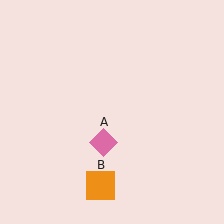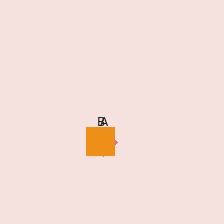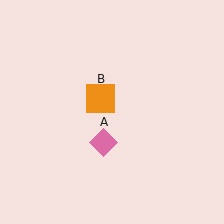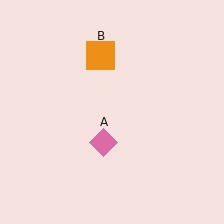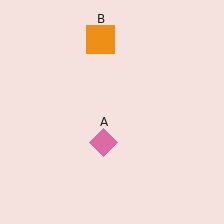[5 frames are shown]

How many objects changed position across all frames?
1 object changed position: orange square (object B).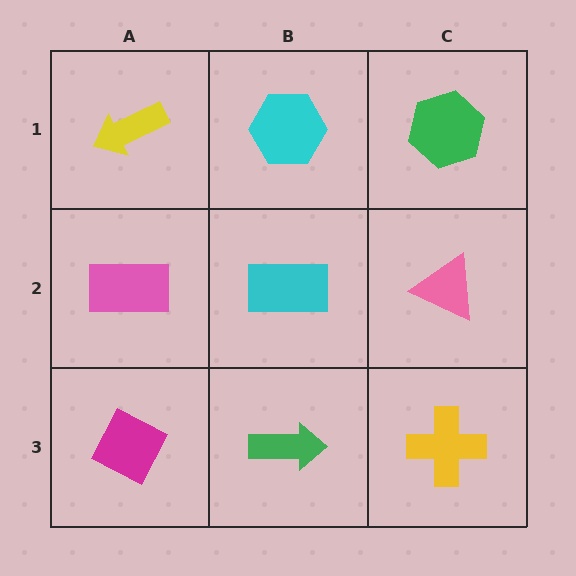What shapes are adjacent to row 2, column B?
A cyan hexagon (row 1, column B), a green arrow (row 3, column B), a pink rectangle (row 2, column A), a pink triangle (row 2, column C).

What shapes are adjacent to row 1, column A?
A pink rectangle (row 2, column A), a cyan hexagon (row 1, column B).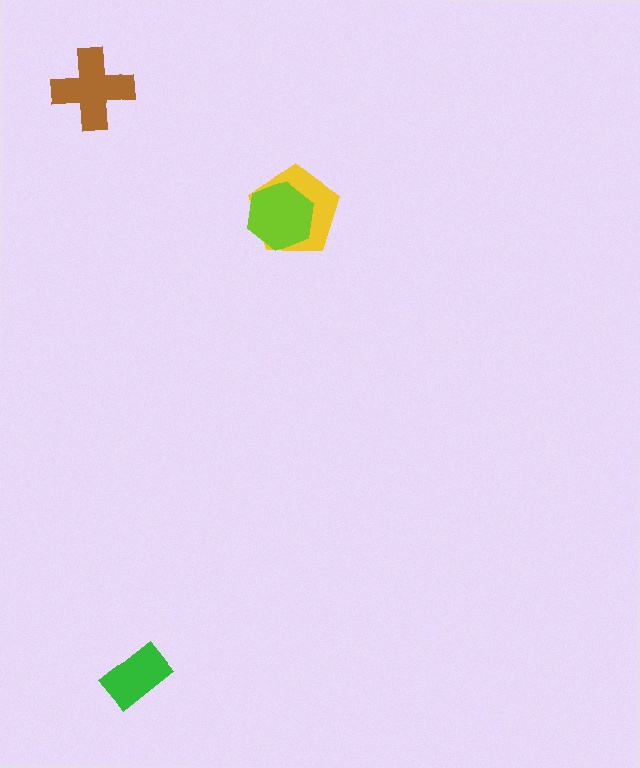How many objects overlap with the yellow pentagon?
1 object overlaps with the yellow pentagon.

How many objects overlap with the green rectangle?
0 objects overlap with the green rectangle.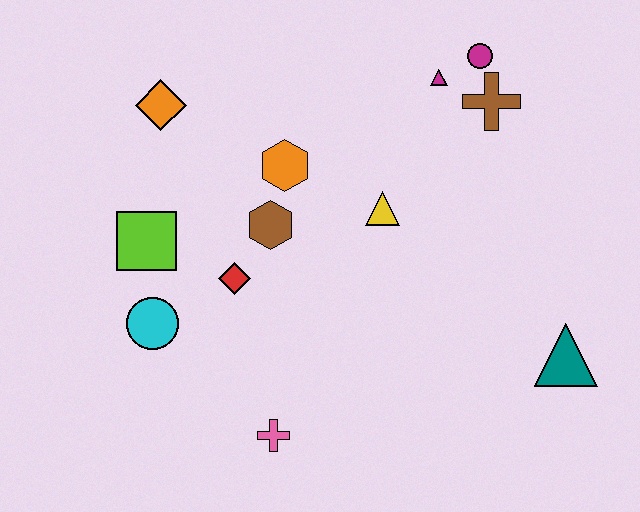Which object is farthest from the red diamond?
The teal triangle is farthest from the red diamond.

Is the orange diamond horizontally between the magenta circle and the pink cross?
No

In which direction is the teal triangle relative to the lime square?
The teal triangle is to the right of the lime square.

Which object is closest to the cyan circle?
The lime square is closest to the cyan circle.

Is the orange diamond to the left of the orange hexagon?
Yes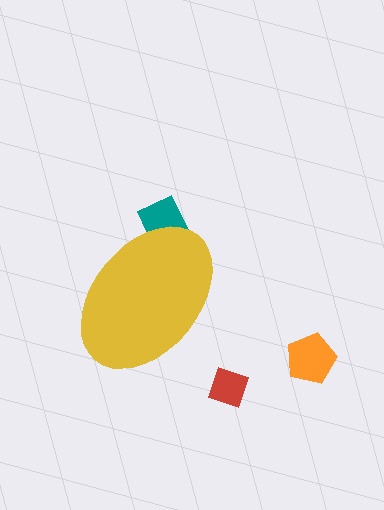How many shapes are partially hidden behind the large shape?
1 shape is partially hidden.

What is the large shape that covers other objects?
A yellow ellipse.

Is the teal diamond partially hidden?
Yes, the teal diamond is partially hidden behind the yellow ellipse.